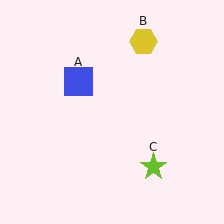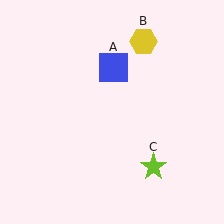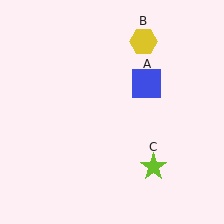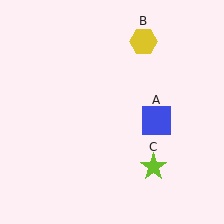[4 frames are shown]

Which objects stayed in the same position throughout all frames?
Yellow hexagon (object B) and lime star (object C) remained stationary.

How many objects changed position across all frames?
1 object changed position: blue square (object A).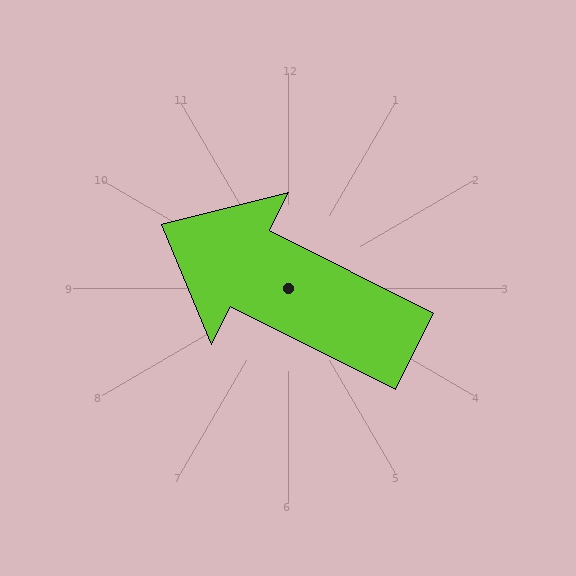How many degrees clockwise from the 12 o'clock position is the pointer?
Approximately 297 degrees.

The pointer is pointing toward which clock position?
Roughly 10 o'clock.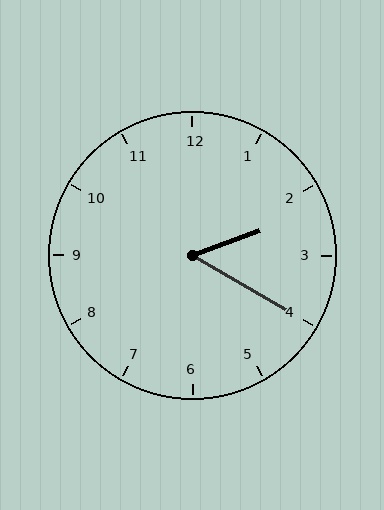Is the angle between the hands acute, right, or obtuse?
It is acute.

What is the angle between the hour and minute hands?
Approximately 50 degrees.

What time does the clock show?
2:20.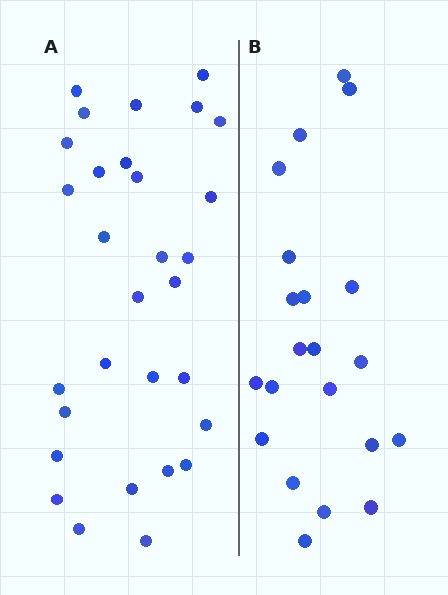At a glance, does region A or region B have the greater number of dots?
Region A (the left region) has more dots.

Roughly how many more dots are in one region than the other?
Region A has roughly 8 or so more dots than region B.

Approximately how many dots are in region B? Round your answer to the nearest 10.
About 20 dots. (The exact count is 21, which rounds to 20.)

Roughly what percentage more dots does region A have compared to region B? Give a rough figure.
About 45% more.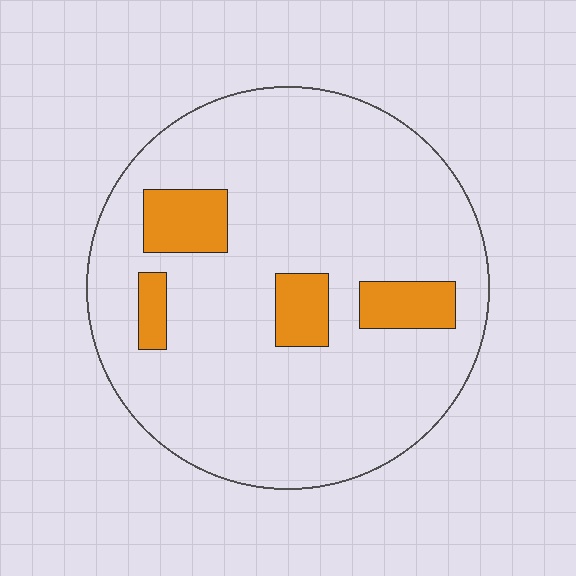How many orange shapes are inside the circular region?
4.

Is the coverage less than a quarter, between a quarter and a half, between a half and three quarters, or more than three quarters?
Less than a quarter.